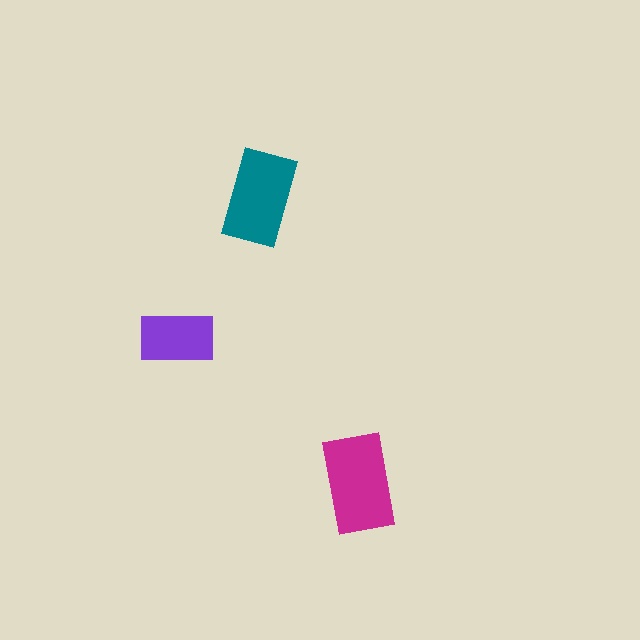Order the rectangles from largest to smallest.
the magenta one, the teal one, the purple one.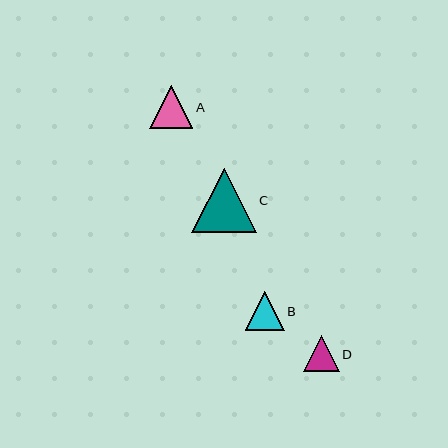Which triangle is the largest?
Triangle C is the largest with a size of approximately 64 pixels.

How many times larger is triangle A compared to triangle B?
Triangle A is approximately 1.1 times the size of triangle B.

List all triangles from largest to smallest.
From largest to smallest: C, A, B, D.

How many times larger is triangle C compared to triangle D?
Triangle C is approximately 1.8 times the size of triangle D.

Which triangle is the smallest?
Triangle D is the smallest with a size of approximately 35 pixels.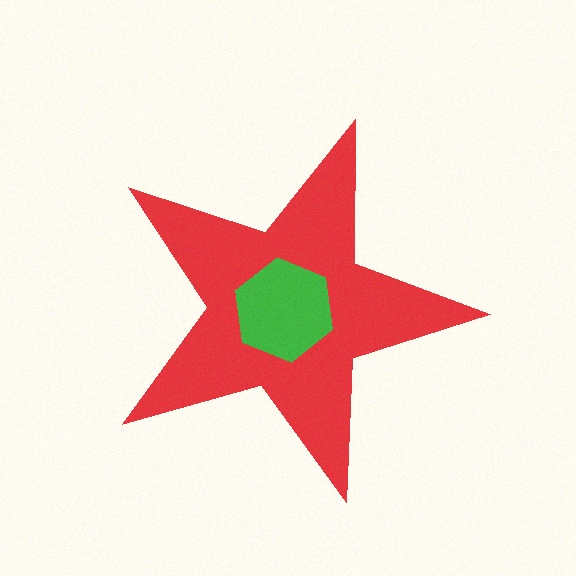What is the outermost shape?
The red star.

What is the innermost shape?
The green hexagon.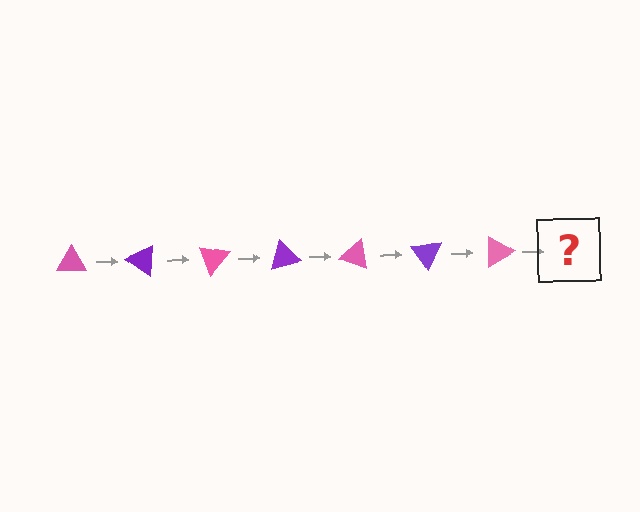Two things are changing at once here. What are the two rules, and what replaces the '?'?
The two rules are that it rotates 35 degrees each step and the color cycles through pink and purple. The '?' should be a purple triangle, rotated 245 degrees from the start.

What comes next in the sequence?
The next element should be a purple triangle, rotated 245 degrees from the start.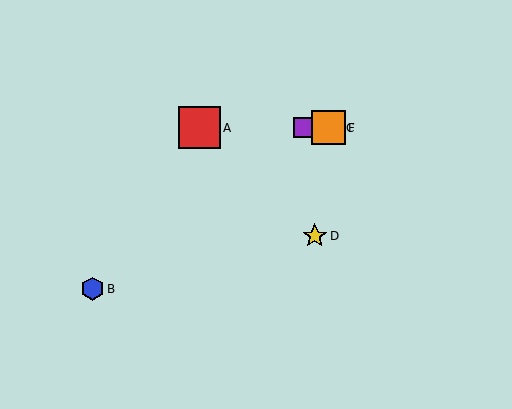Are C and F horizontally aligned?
Yes, both are at y≈128.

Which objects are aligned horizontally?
Objects A, C, E, F are aligned horizontally.